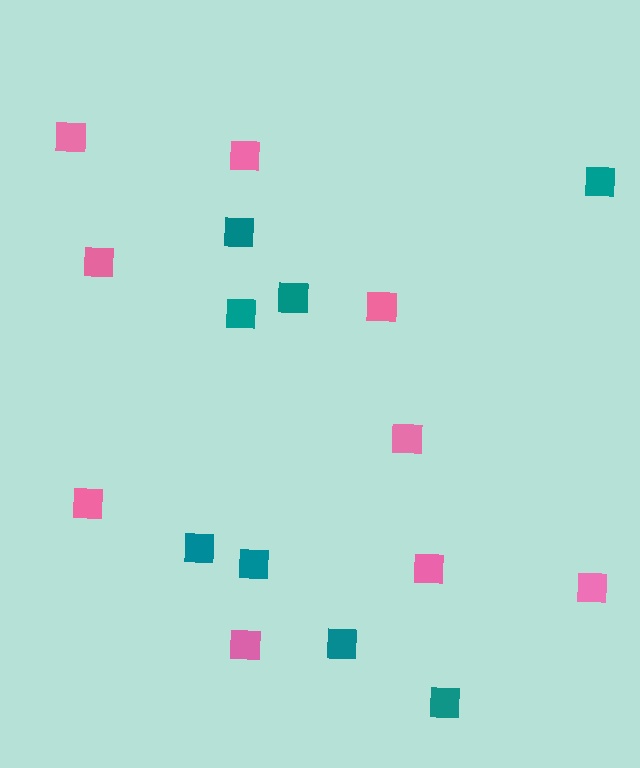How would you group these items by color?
There are 2 groups: one group of teal squares (8) and one group of pink squares (9).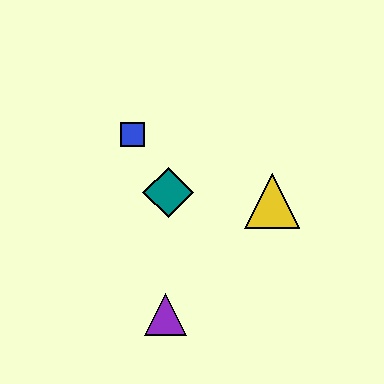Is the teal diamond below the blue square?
Yes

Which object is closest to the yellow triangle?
The teal diamond is closest to the yellow triangle.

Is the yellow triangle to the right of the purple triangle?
Yes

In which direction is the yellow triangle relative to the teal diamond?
The yellow triangle is to the right of the teal diamond.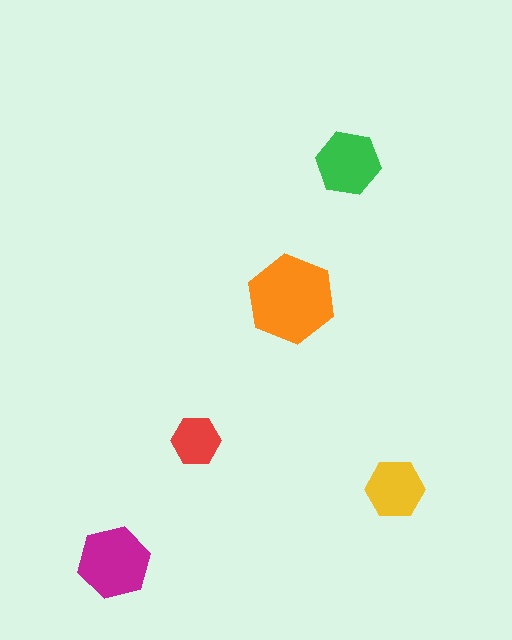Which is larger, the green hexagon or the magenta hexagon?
The magenta one.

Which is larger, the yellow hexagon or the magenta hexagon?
The magenta one.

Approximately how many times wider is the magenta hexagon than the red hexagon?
About 1.5 times wider.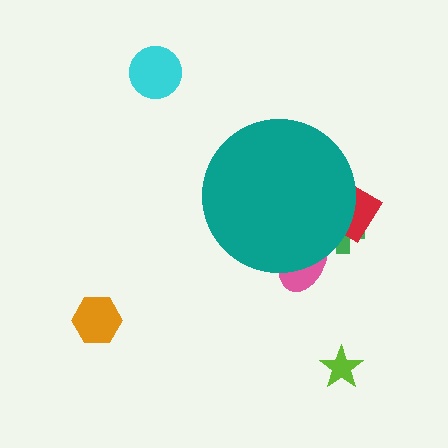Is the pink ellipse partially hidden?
Yes, the pink ellipse is partially hidden behind the teal circle.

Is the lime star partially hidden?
No, the lime star is fully visible.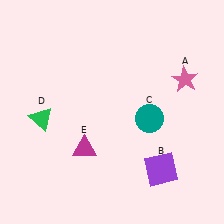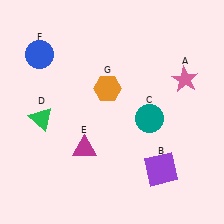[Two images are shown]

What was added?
A blue circle (F), an orange hexagon (G) were added in Image 2.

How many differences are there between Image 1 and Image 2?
There are 2 differences between the two images.